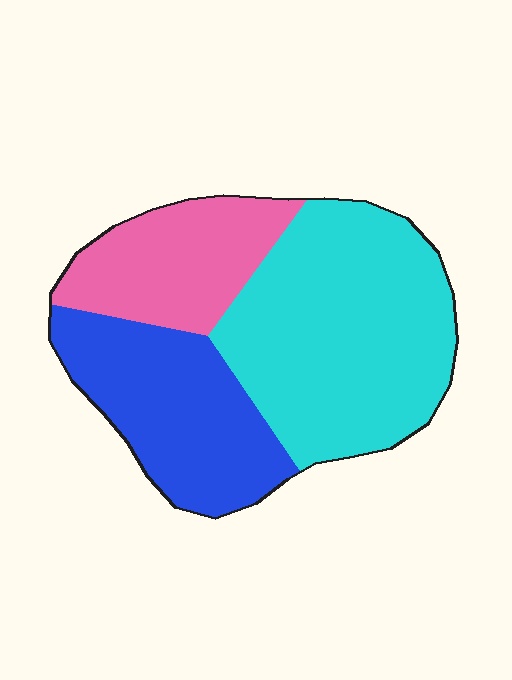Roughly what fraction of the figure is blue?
Blue takes up between a sixth and a third of the figure.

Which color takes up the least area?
Pink, at roughly 20%.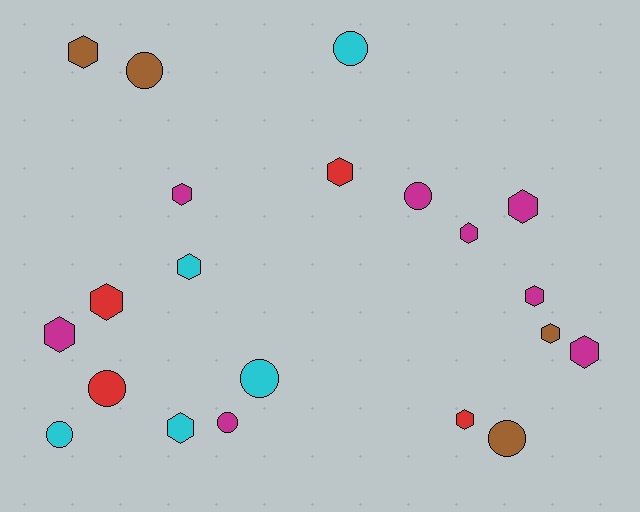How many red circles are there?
There is 1 red circle.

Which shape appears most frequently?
Hexagon, with 13 objects.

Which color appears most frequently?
Magenta, with 8 objects.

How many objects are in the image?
There are 21 objects.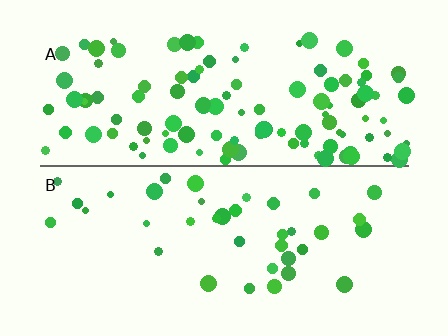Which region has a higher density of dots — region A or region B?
A (the top).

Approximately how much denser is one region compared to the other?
Approximately 2.8× — region A over region B.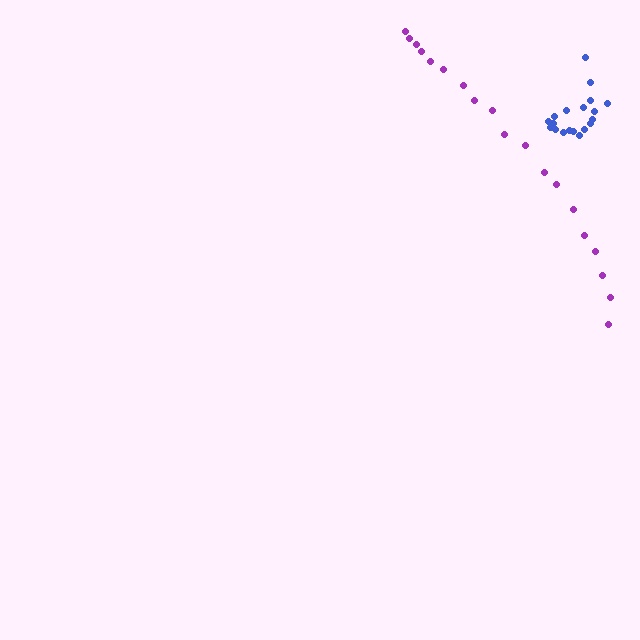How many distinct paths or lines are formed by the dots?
There are 2 distinct paths.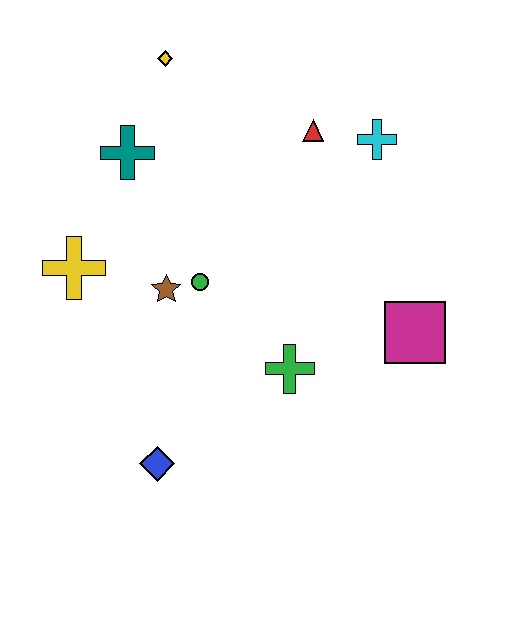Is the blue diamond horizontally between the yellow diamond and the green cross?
No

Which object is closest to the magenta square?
The green cross is closest to the magenta square.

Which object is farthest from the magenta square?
The yellow diamond is farthest from the magenta square.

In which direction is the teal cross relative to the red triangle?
The teal cross is to the left of the red triangle.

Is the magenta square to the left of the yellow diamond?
No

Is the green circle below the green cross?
No